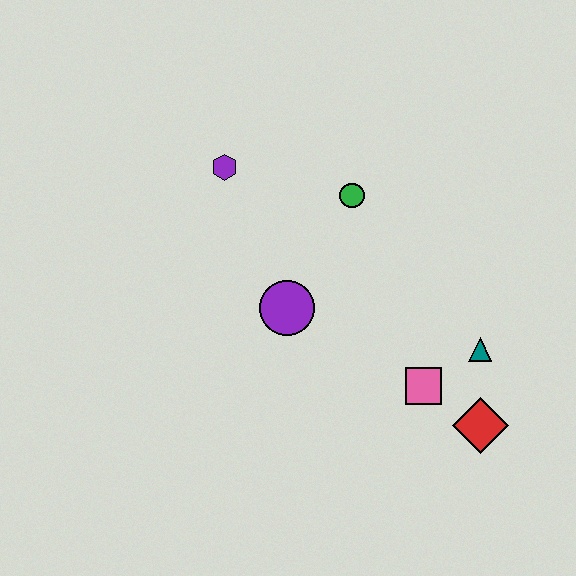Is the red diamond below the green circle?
Yes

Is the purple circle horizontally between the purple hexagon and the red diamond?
Yes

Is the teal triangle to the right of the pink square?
Yes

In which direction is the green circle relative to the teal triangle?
The green circle is above the teal triangle.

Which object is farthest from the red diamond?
The purple hexagon is farthest from the red diamond.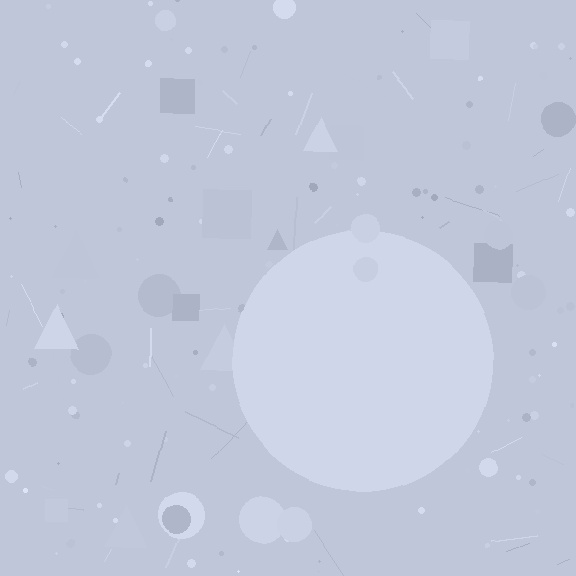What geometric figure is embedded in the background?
A circle is embedded in the background.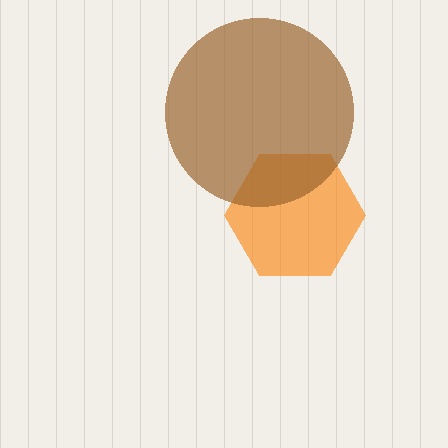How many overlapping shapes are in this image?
There are 2 overlapping shapes in the image.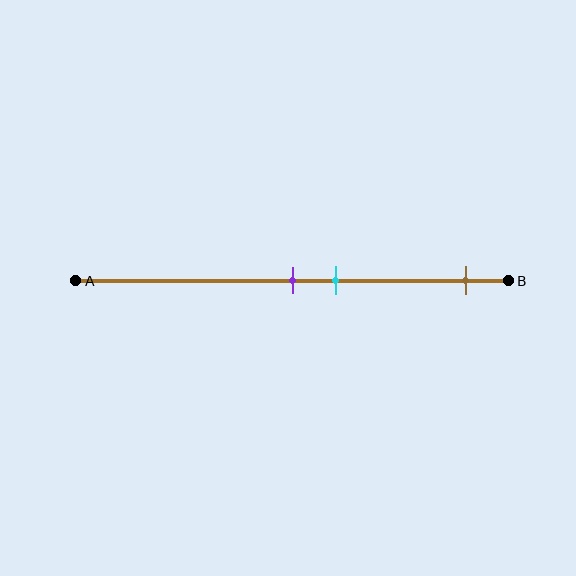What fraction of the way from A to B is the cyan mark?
The cyan mark is approximately 60% (0.6) of the way from A to B.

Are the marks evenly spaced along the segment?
No, the marks are not evenly spaced.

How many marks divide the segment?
There are 3 marks dividing the segment.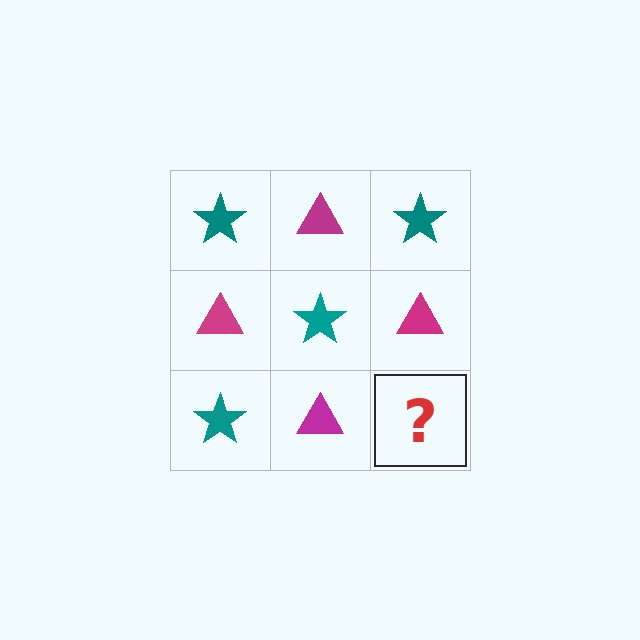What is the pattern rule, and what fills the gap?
The rule is that it alternates teal star and magenta triangle in a checkerboard pattern. The gap should be filled with a teal star.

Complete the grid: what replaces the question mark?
The question mark should be replaced with a teal star.